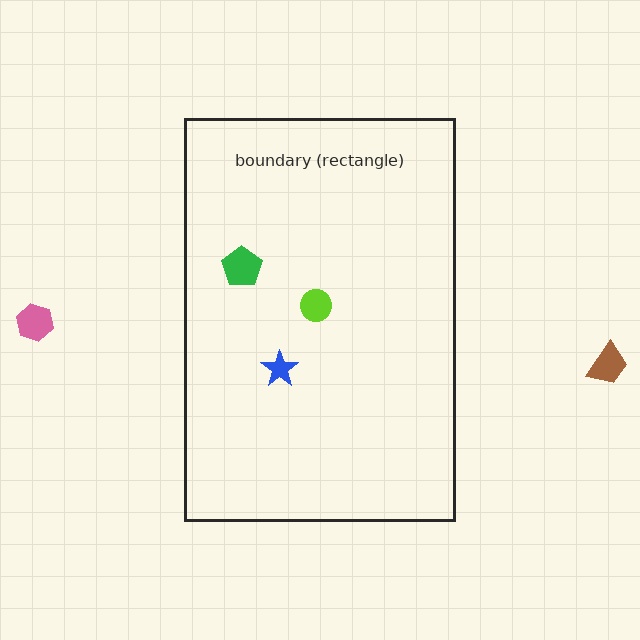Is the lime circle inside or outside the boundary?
Inside.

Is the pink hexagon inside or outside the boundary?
Outside.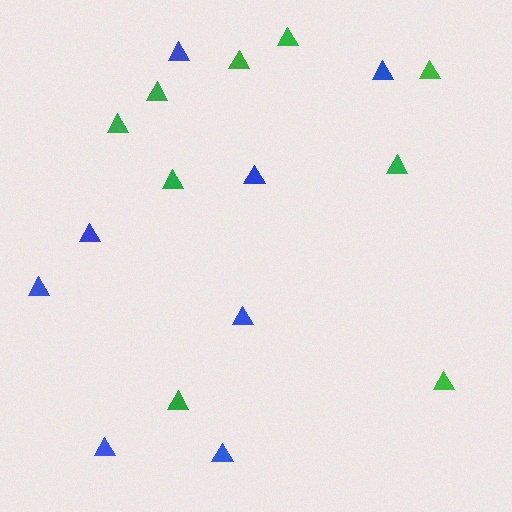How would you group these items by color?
There are 2 groups: one group of green triangles (9) and one group of blue triangles (8).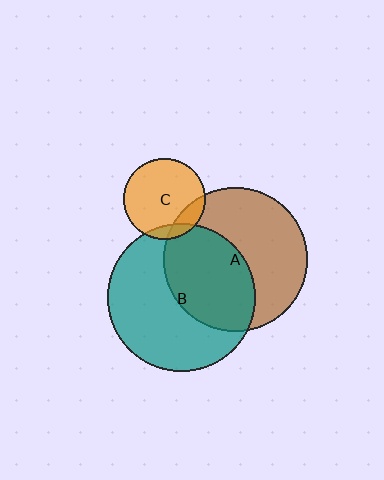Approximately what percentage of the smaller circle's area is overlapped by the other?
Approximately 10%.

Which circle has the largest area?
Circle B (teal).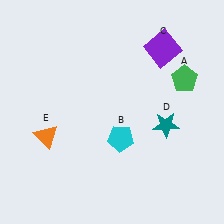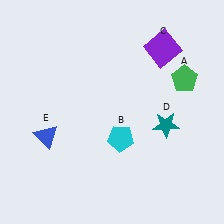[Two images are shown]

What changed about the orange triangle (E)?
In Image 1, E is orange. In Image 2, it changed to blue.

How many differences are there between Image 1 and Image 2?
There is 1 difference between the two images.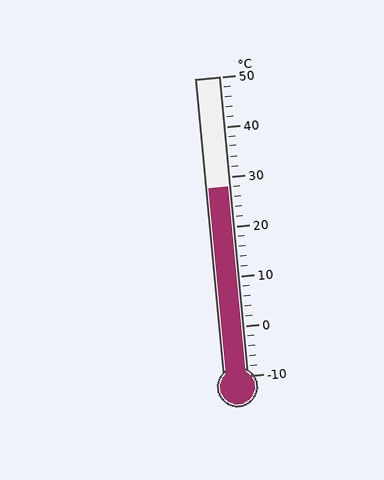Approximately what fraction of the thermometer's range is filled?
The thermometer is filled to approximately 65% of its range.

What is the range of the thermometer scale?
The thermometer scale ranges from -10°C to 50°C.